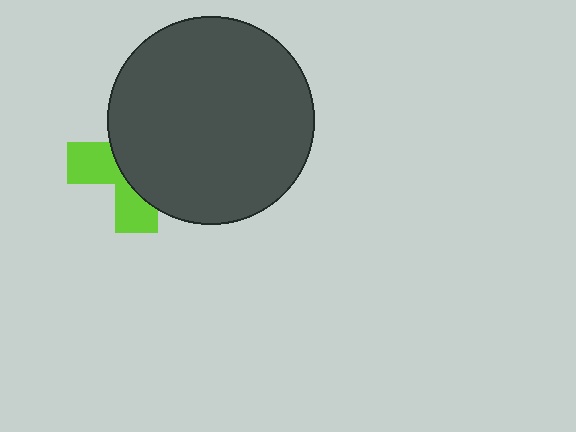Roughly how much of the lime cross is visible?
A small part of it is visible (roughly 38%).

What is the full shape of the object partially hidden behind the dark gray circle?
The partially hidden object is a lime cross.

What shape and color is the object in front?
The object in front is a dark gray circle.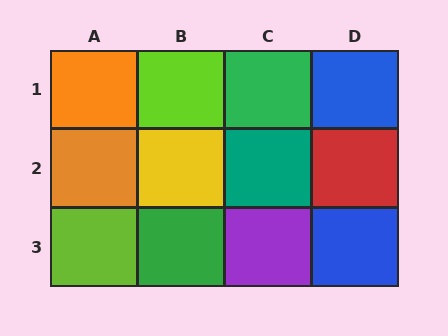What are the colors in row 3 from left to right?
Lime, green, purple, blue.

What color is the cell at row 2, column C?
Teal.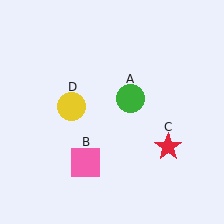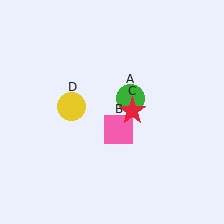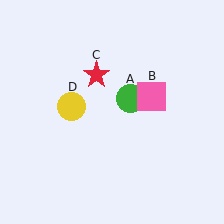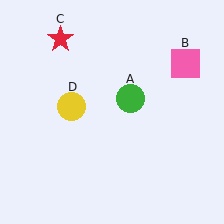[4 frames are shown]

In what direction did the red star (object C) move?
The red star (object C) moved up and to the left.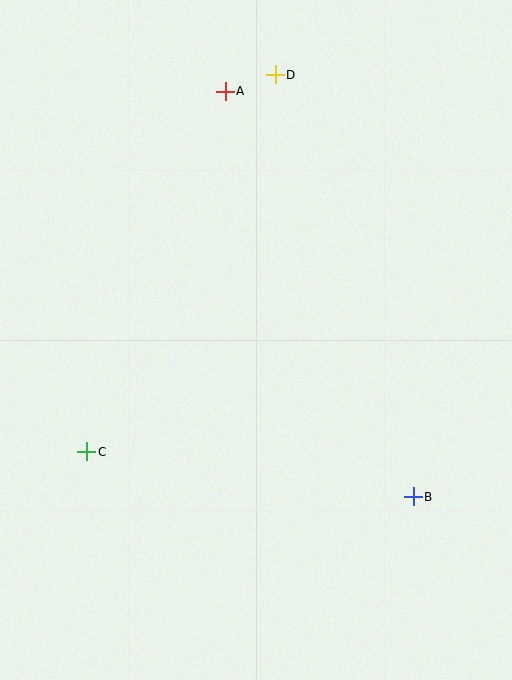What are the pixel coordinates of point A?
Point A is at (225, 91).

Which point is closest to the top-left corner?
Point A is closest to the top-left corner.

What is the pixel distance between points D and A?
The distance between D and A is 53 pixels.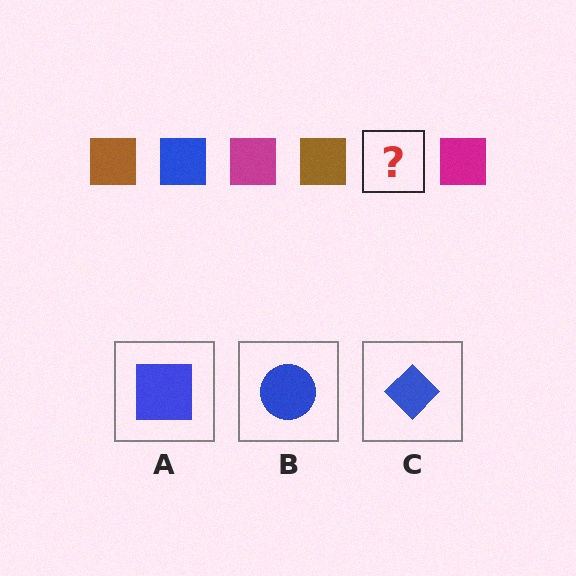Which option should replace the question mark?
Option A.